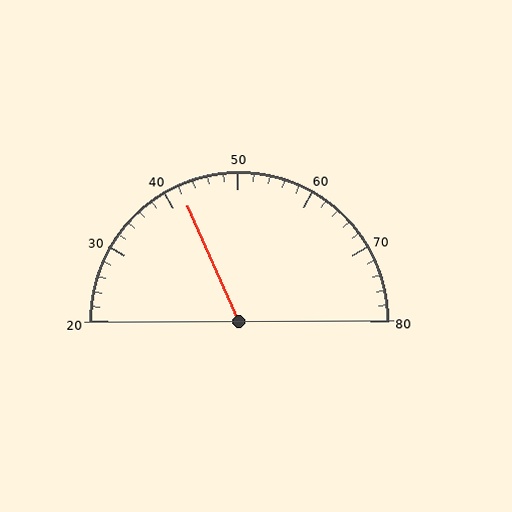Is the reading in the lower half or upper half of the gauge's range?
The reading is in the lower half of the range (20 to 80).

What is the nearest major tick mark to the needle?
The nearest major tick mark is 40.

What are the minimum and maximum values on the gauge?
The gauge ranges from 20 to 80.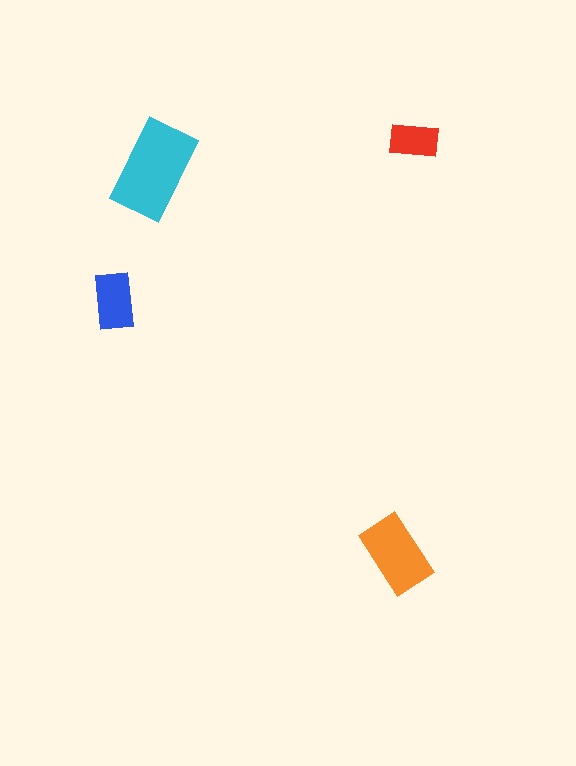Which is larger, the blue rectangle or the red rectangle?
The blue one.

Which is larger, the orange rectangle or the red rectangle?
The orange one.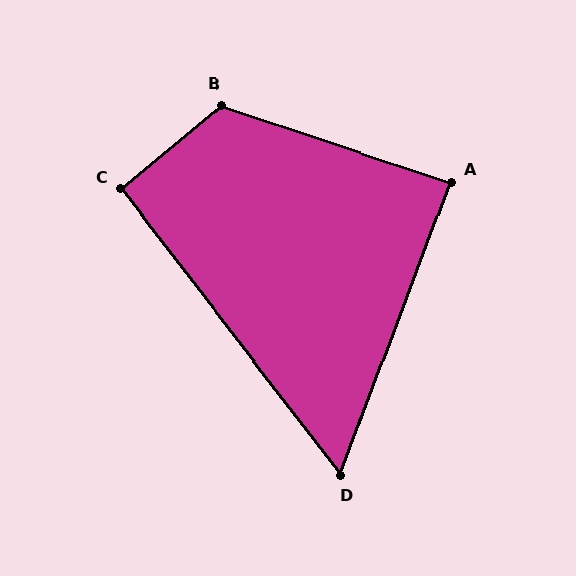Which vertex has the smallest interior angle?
D, at approximately 58 degrees.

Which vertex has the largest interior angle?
B, at approximately 122 degrees.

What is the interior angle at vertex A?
Approximately 88 degrees (approximately right).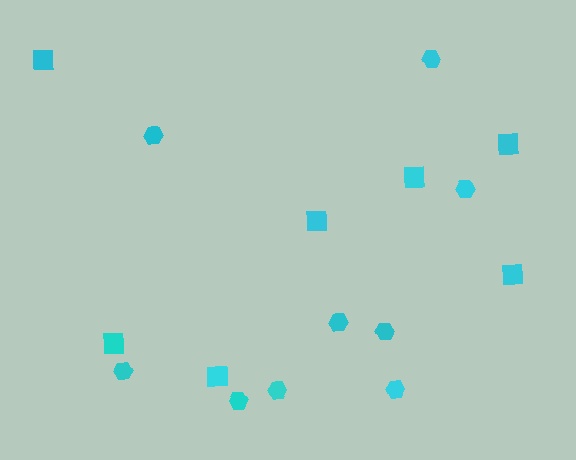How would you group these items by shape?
There are 2 groups: one group of squares (7) and one group of hexagons (9).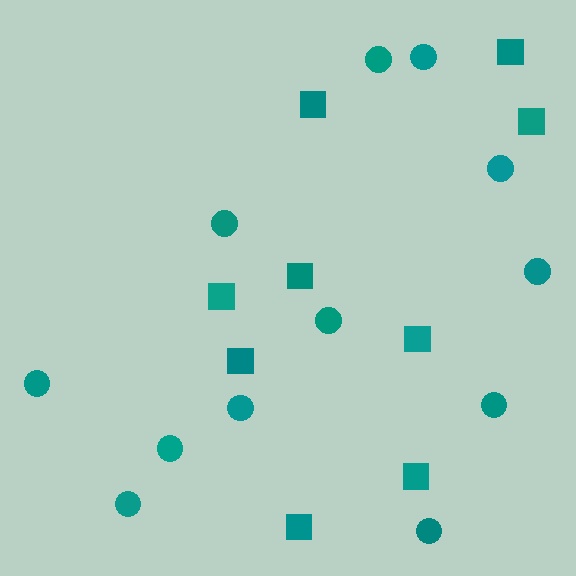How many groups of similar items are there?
There are 2 groups: one group of squares (9) and one group of circles (12).